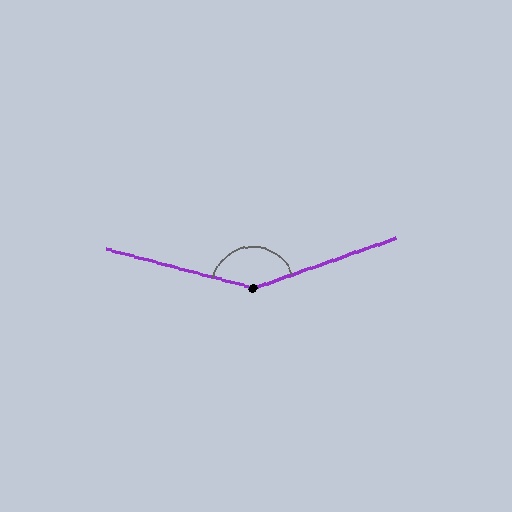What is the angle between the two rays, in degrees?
Approximately 146 degrees.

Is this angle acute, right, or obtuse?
It is obtuse.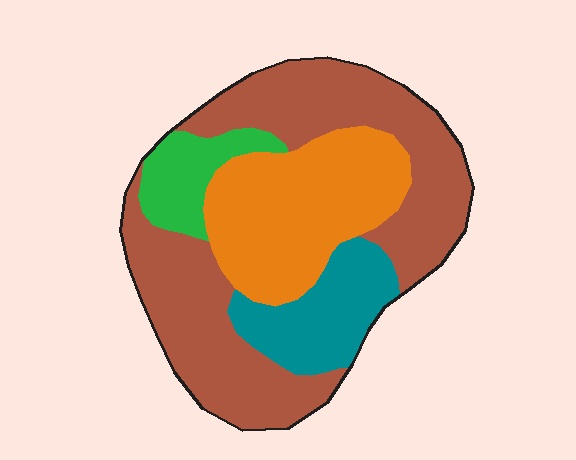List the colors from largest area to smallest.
From largest to smallest: brown, orange, teal, green.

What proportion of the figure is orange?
Orange covers 27% of the figure.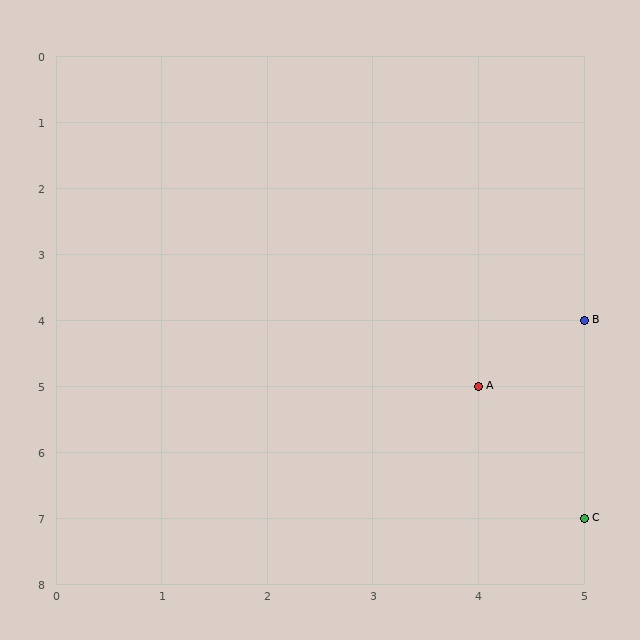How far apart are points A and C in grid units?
Points A and C are 1 column and 2 rows apart (about 2.2 grid units diagonally).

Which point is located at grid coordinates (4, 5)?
Point A is at (4, 5).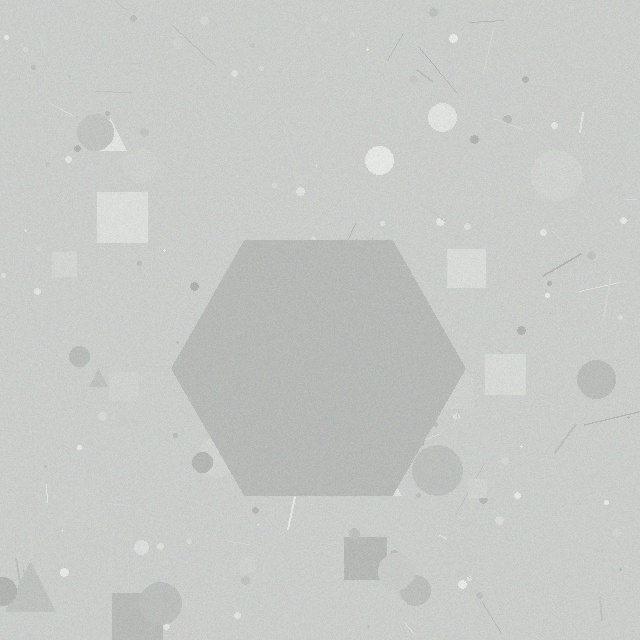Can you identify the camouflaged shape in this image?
The camouflaged shape is a hexagon.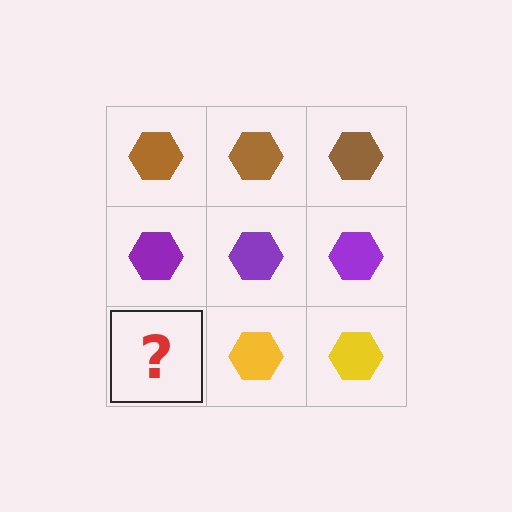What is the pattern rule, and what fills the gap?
The rule is that each row has a consistent color. The gap should be filled with a yellow hexagon.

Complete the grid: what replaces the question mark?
The question mark should be replaced with a yellow hexagon.